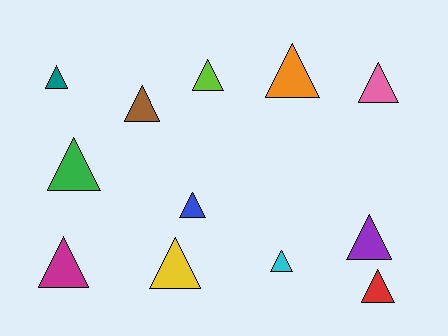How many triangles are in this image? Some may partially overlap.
There are 12 triangles.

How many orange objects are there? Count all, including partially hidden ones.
There is 1 orange object.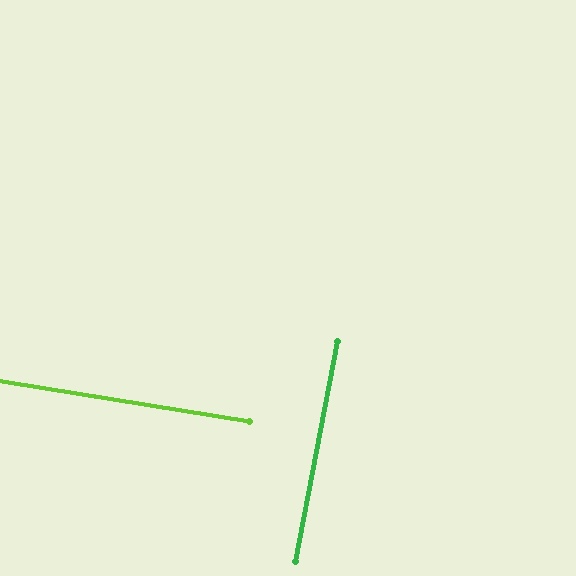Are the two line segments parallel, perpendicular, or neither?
Perpendicular — they meet at approximately 88°.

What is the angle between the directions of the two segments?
Approximately 88 degrees.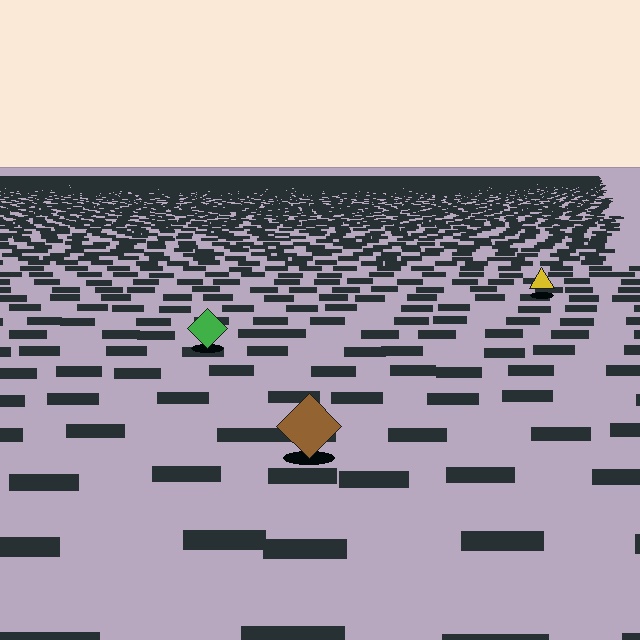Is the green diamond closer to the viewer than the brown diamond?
No. The brown diamond is closer — you can tell from the texture gradient: the ground texture is coarser near it.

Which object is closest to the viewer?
The brown diamond is closest. The texture marks near it are larger and more spread out.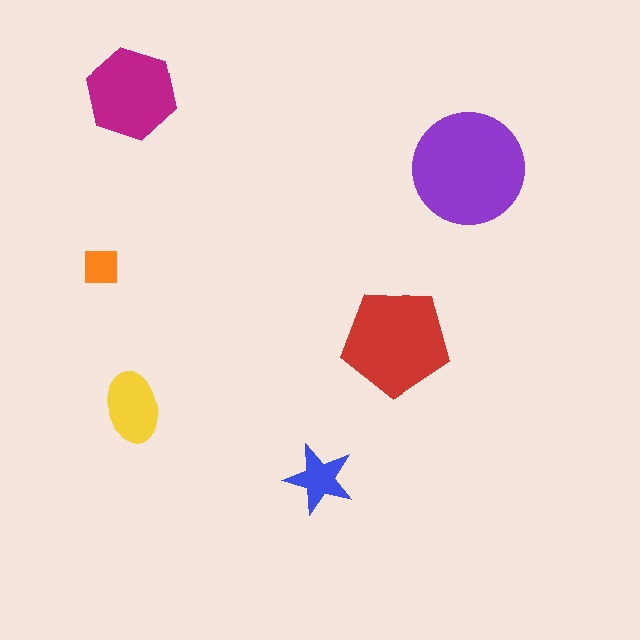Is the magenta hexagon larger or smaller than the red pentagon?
Smaller.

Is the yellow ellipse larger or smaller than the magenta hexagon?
Smaller.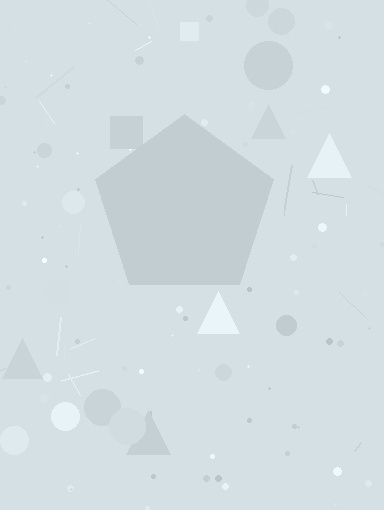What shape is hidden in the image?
A pentagon is hidden in the image.